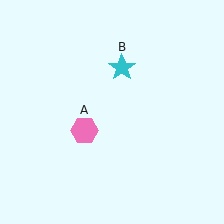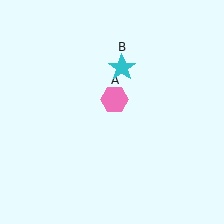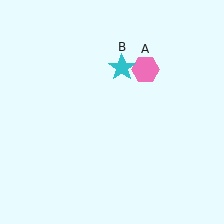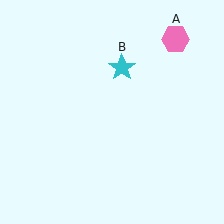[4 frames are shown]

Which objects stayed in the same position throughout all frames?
Cyan star (object B) remained stationary.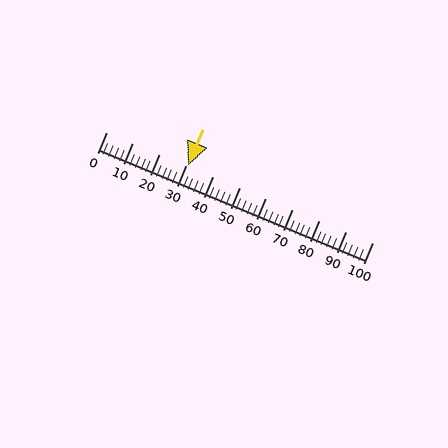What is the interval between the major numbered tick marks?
The major tick marks are spaced 10 units apart.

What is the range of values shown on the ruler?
The ruler shows values from 0 to 100.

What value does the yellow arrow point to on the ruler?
The yellow arrow points to approximately 31.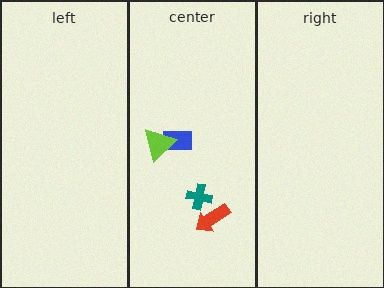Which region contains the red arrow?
The center region.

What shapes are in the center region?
The blue rectangle, the red arrow, the teal cross, the lime triangle.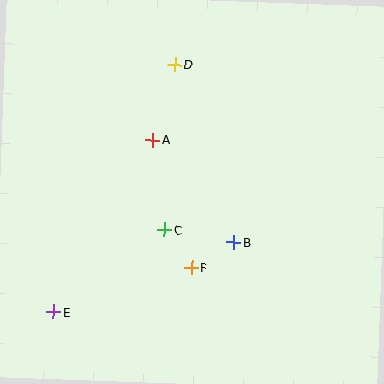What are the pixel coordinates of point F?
Point F is at (191, 268).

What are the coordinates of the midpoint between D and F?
The midpoint between D and F is at (183, 166).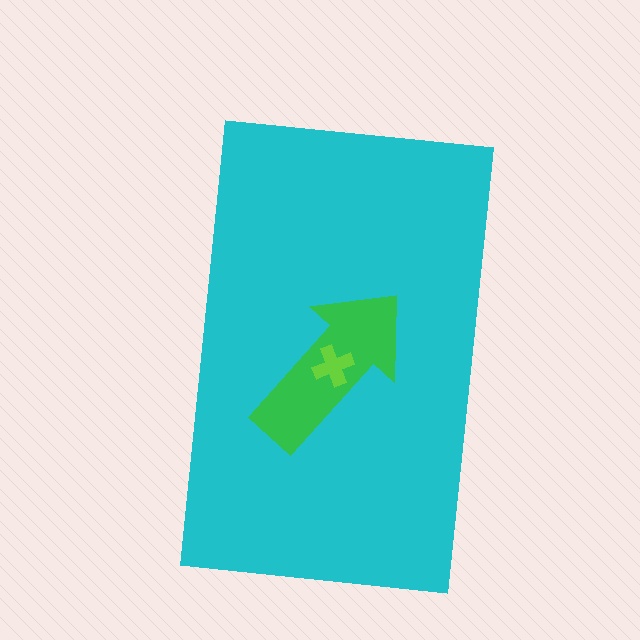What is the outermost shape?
The cyan rectangle.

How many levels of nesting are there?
3.